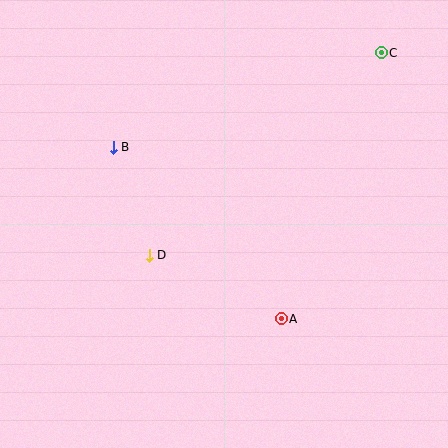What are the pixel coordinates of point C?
Point C is at (381, 53).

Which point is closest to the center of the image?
Point D at (149, 255) is closest to the center.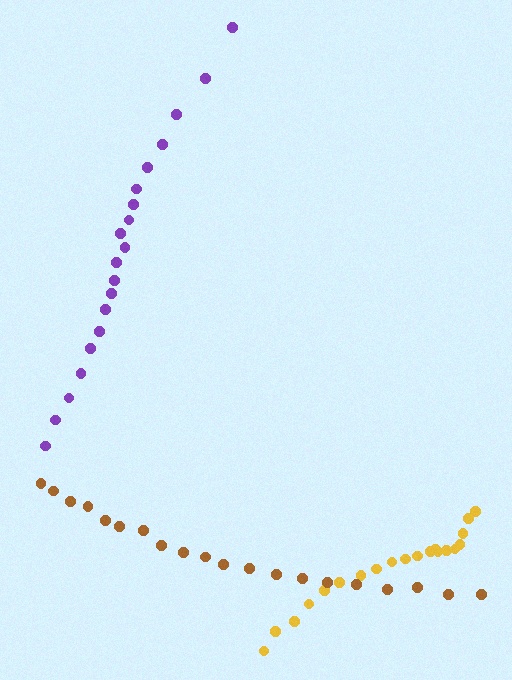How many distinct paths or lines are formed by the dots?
There are 3 distinct paths.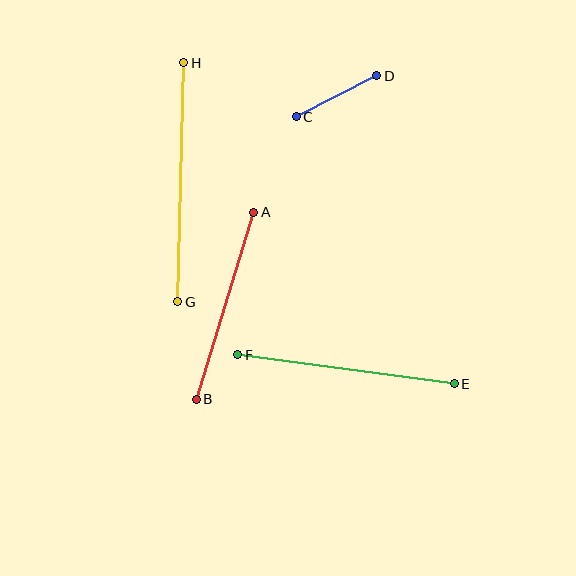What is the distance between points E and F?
The distance is approximately 219 pixels.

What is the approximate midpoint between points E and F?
The midpoint is at approximately (346, 369) pixels.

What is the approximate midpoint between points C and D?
The midpoint is at approximately (336, 96) pixels.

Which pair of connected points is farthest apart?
Points G and H are farthest apart.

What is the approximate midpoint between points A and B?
The midpoint is at approximately (225, 306) pixels.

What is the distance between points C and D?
The distance is approximately 90 pixels.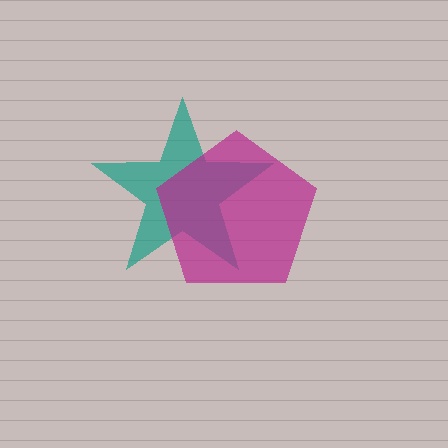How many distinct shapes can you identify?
There are 2 distinct shapes: a teal star, a magenta pentagon.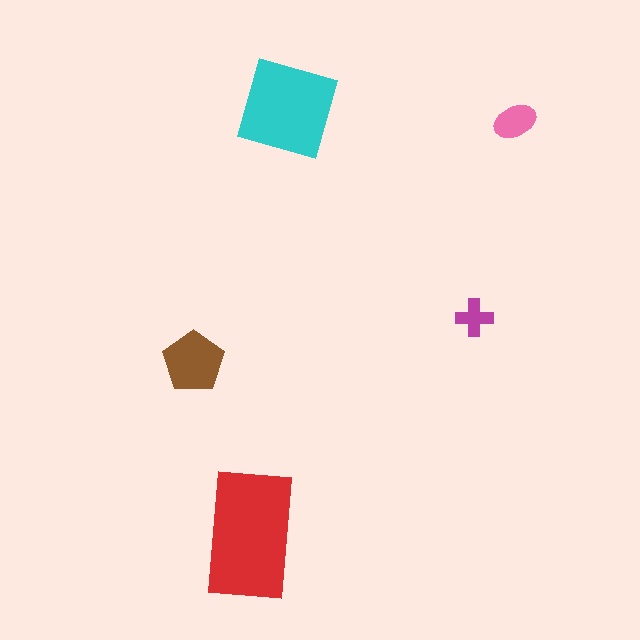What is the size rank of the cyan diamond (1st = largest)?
2nd.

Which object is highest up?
The cyan diamond is topmost.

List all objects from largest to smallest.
The red rectangle, the cyan diamond, the brown pentagon, the pink ellipse, the magenta cross.